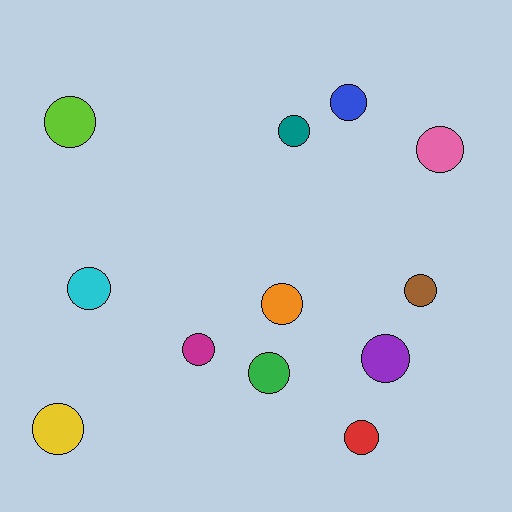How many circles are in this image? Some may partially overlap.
There are 12 circles.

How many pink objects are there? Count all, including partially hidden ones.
There is 1 pink object.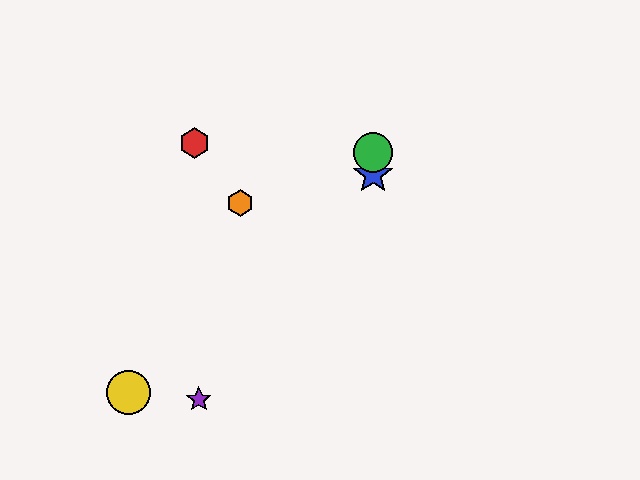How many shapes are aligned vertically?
2 shapes (the blue star, the green circle) are aligned vertically.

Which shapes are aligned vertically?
The blue star, the green circle are aligned vertically.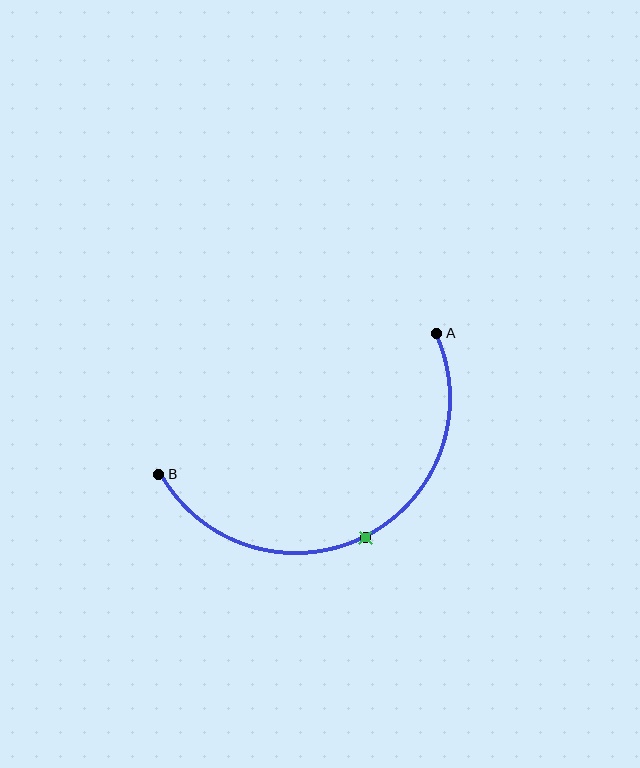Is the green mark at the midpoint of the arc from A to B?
Yes. The green mark lies on the arc at equal arc-length from both A and B — it is the arc midpoint.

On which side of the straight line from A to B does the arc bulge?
The arc bulges below the straight line connecting A and B.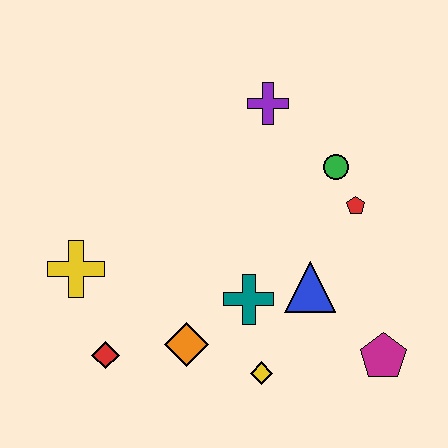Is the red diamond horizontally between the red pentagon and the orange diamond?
No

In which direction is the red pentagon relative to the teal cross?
The red pentagon is to the right of the teal cross.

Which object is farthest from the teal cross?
The purple cross is farthest from the teal cross.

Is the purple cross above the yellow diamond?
Yes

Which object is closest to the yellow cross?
The red diamond is closest to the yellow cross.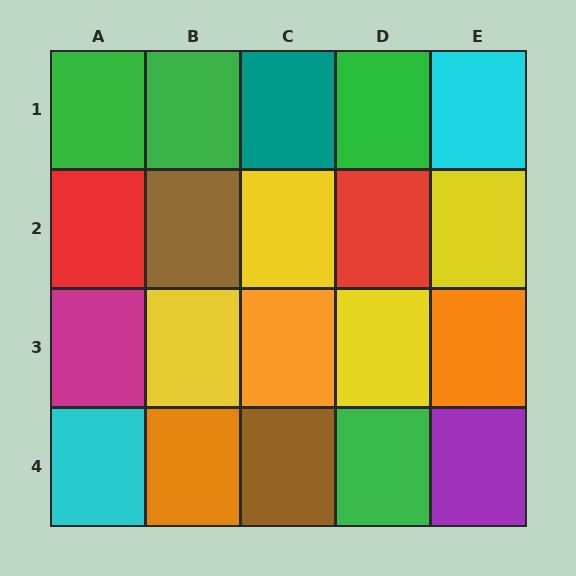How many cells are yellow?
4 cells are yellow.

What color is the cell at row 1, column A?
Green.